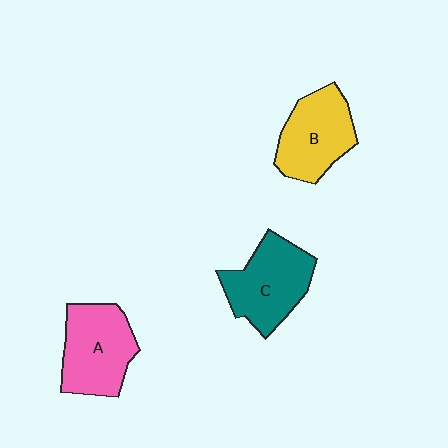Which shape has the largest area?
Shape C (teal).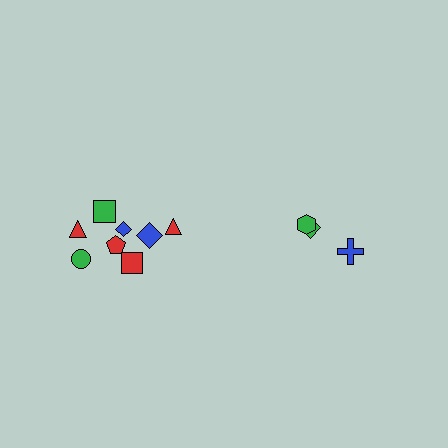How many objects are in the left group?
There are 8 objects.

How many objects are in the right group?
There are 3 objects.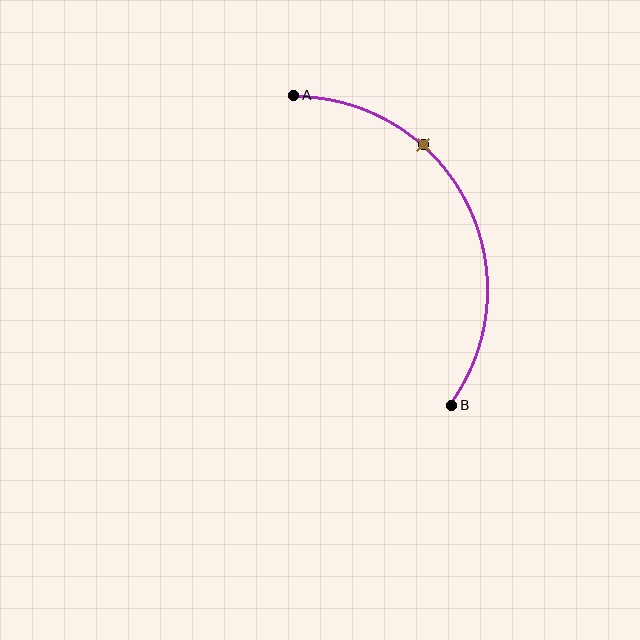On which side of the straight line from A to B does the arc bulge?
The arc bulges to the right of the straight line connecting A and B.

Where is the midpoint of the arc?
The arc midpoint is the point on the curve farthest from the straight line joining A and B. It sits to the right of that line.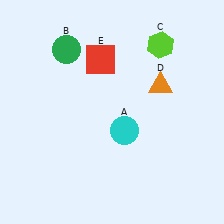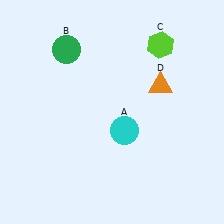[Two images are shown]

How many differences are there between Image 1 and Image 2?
There is 1 difference between the two images.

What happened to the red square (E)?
The red square (E) was removed in Image 2. It was in the top-left area of Image 1.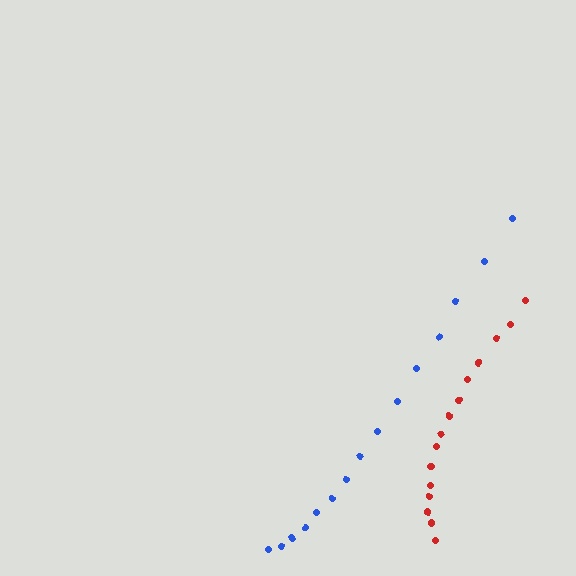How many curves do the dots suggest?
There are 2 distinct paths.